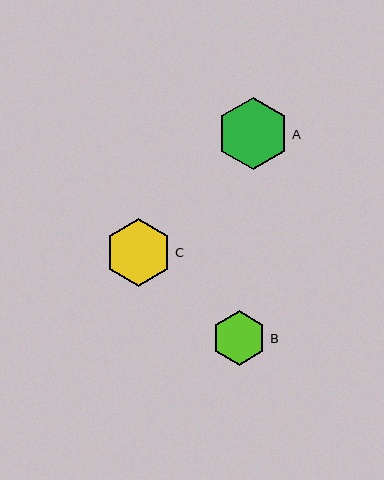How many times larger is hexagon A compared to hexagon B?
Hexagon A is approximately 1.3 times the size of hexagon B.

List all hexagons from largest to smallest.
From largest to smallest: A, C, B.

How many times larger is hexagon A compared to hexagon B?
Hexagon A is approximately 1.3 times the size of hexagon B.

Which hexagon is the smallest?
Hexagon B is the smallest with a size of approximately 55 pixels.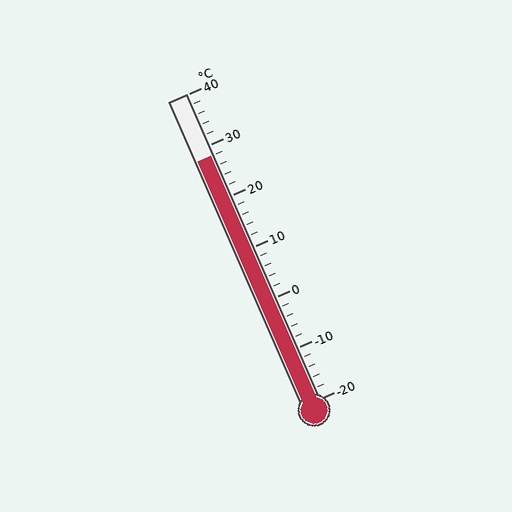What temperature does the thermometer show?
The thermometer shows approximately 28°C.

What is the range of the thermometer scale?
The thermometer scale ranges from -20°C to 40°C.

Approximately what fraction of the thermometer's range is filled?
The thermometer is filled to approximately 80% of its range.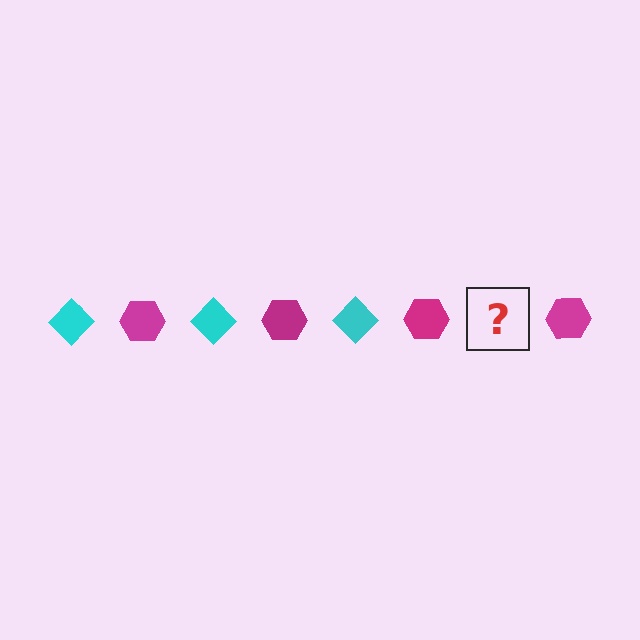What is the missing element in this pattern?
The missing element is a cyan diamond.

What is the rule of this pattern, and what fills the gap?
The rule is that the pattern alternates between cyan diamond and magenta hexagon. The gap should be filled with a cyan diamond.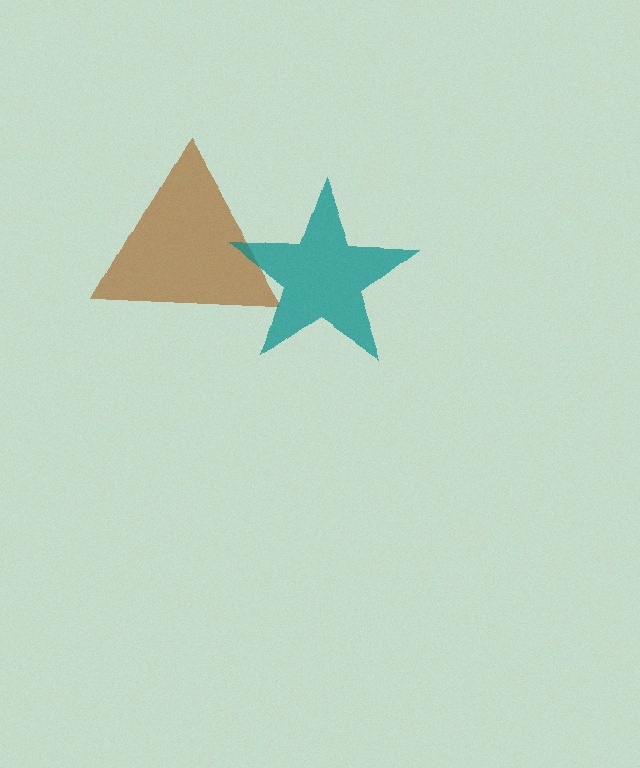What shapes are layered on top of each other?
The layered shapes are: a brown triangle, a teal star.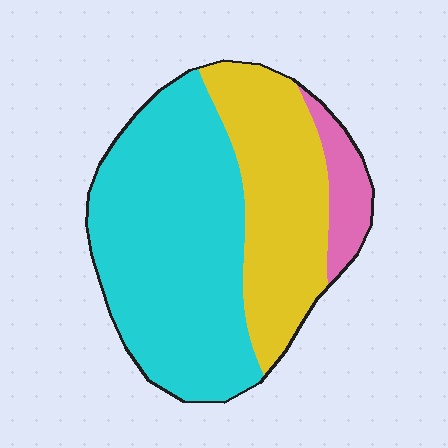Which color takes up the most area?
Cyan, at roughly 60%.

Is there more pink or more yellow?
Yellow.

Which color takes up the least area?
Pink, at roughly 10%.